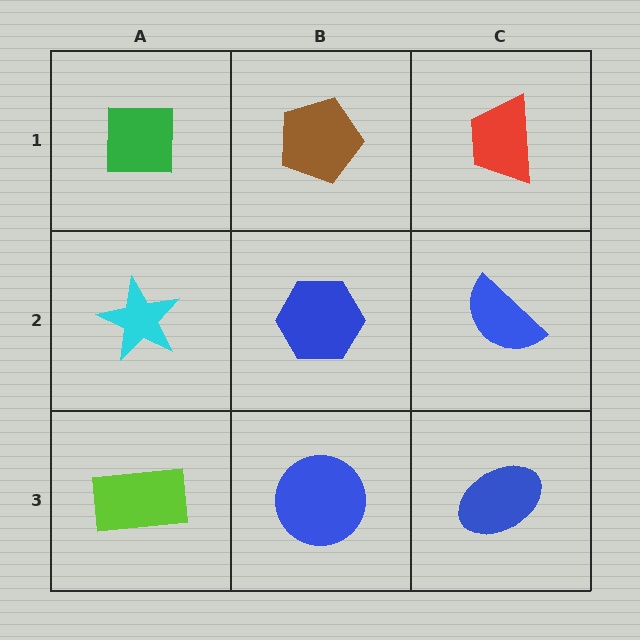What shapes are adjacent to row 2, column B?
A brown pentagon (row 1, column B), a blue circle (row 3, column B), a cyan star (row 2, column A), a blue semicircle (row 2, column C).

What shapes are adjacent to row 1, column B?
A blue hexagon (row 2, column B), a green square (row 1, column A), a red trapezoid (row 1, column C).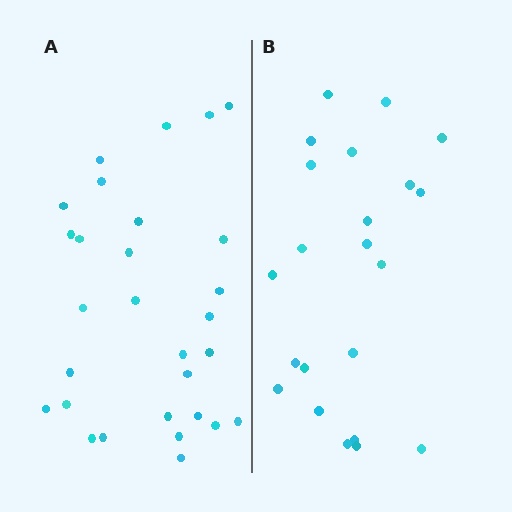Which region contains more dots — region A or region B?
Region A (the left region) has more dots.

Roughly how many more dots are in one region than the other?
Region A has roughly 8 or so more dots than region B.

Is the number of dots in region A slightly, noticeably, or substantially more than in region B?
Region A has noticeably more, but not dramatically so. The ratio is roughly 1.3 to 1.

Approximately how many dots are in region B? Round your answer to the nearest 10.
About 20 dots. (The exact count is 22, which rounds to 20.)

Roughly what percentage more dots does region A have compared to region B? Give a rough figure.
About 30% more.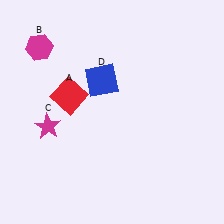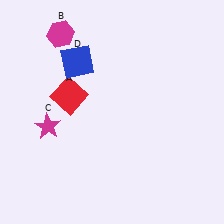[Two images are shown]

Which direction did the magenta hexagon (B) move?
The magenta hexagon (B) moved right.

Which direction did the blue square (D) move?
The blue square (D) moved left.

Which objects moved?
The objects that moved are: the magenta hexagon (B), the blue square (D).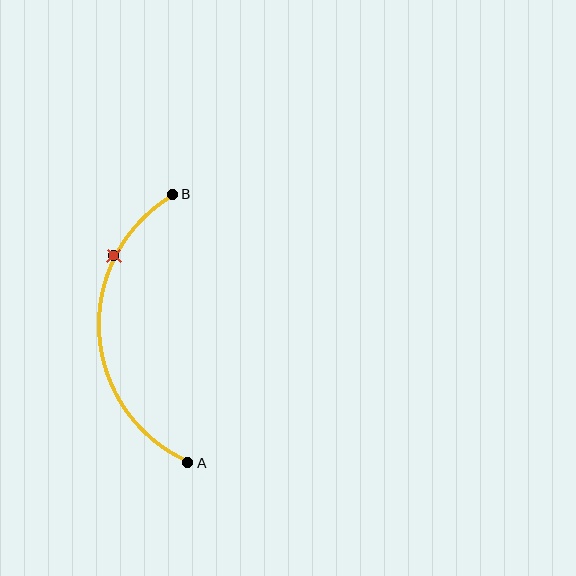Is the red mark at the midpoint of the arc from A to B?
No. The red mark lies on the arc but is closer to endpoint B. The arc midpoint would be at the point on the curve equidistant along the arc from both A and B.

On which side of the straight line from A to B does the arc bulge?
The arc bulges to the left of the straight line connecting A and B.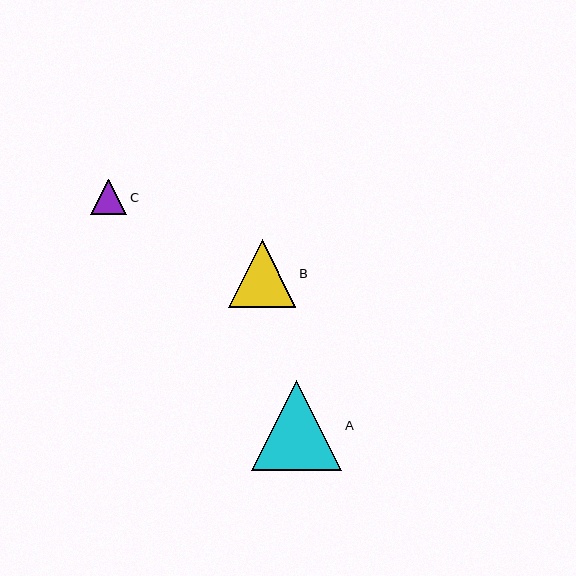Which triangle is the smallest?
Triangle C is the smallest with a size of approximately 36 pixels.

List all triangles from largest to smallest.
From largest to smallest: A, B, C.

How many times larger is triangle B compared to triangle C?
Triangle B is approximately 1.9 times the size of triangle C.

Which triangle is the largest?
Triangle A is the largest with a size of approximately 90 pixels.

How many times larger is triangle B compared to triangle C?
Triangle B is approximately 1.9 times the size of triangle C.